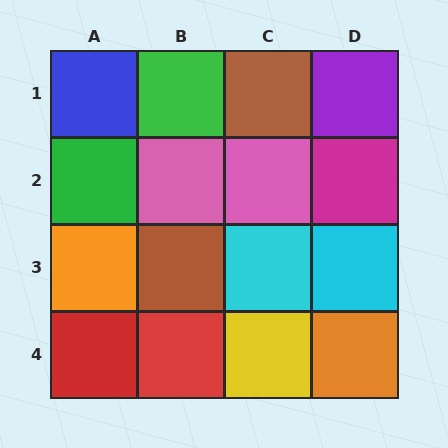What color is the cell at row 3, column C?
Cyan.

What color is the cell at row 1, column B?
Green.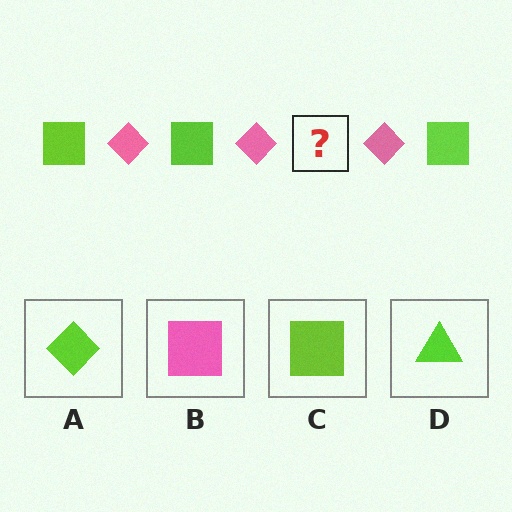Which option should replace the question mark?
Option C.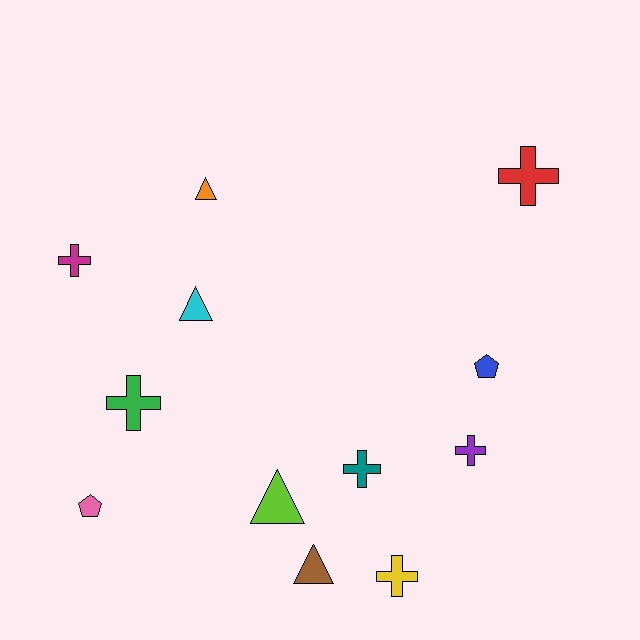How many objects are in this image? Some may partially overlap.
There are 12 objects.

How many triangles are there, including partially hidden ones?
There are 4 triangles.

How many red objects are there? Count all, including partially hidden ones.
There is 1 red object.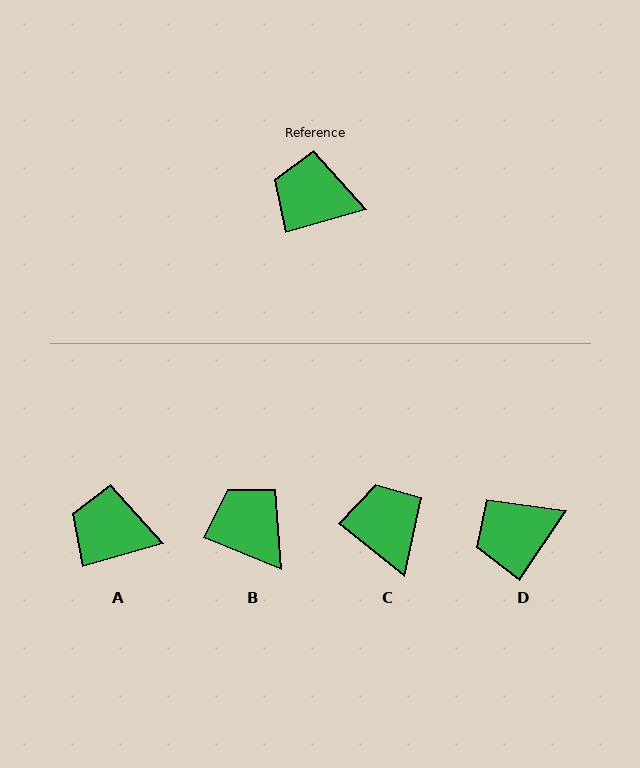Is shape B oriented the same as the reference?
No, it is off by about 37 degrees.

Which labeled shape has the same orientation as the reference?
A.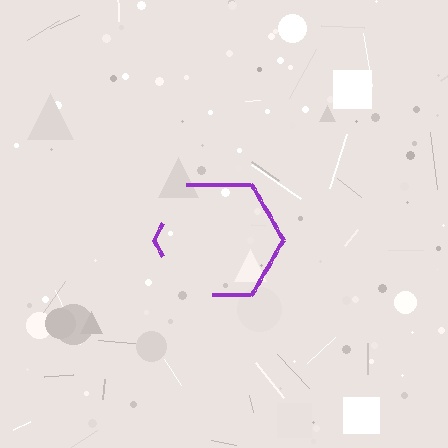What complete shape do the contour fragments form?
The contour fragments form a hexagon.